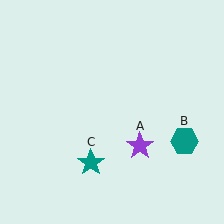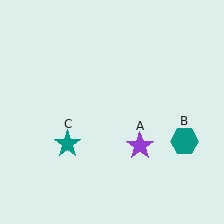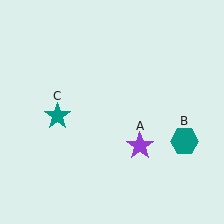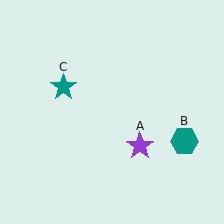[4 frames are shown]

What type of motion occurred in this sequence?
The teal star (object C) rotated clockwise around the center of the scene.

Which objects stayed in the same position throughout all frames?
Purple star (object A) and teal hexagon (object B) remained stationary.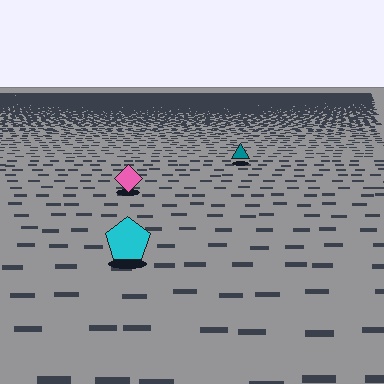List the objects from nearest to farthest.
From nearest to farthest: the cyan pentagon, the pink diamond, the teal triangle.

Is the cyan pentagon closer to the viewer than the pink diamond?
Yes. The cyan pentagon is closer — you can tell from the texture gradient: the ground texture is coarser near it.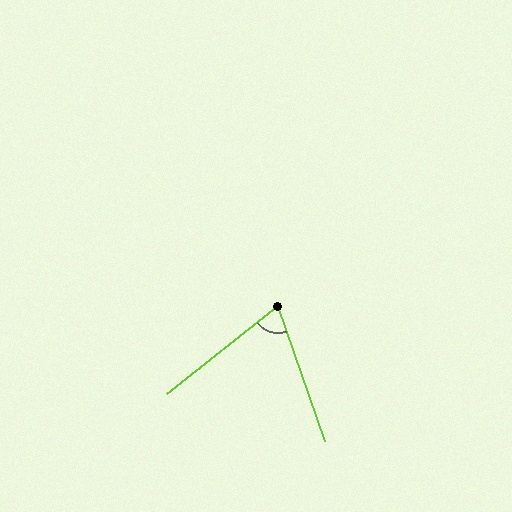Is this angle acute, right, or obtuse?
It is acute.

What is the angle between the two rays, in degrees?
Approximately 71 degrees.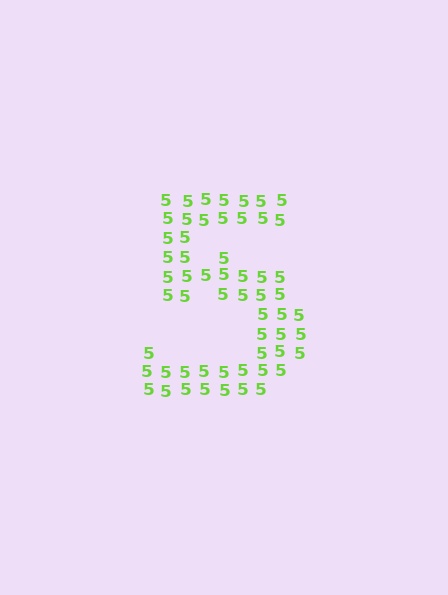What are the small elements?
The small elements are digit 5's.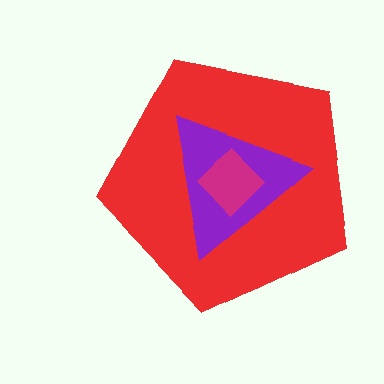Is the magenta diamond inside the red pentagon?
Yes.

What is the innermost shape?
The magenta diamond.